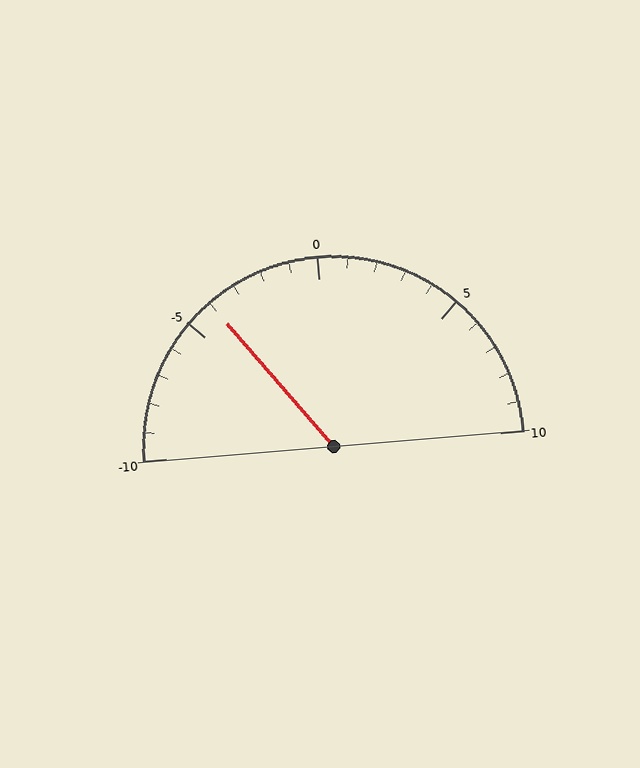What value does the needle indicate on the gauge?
The needle indicates approximately -4.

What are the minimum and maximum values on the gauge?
The gauge ranges from -10 to 10.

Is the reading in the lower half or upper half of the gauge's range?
The reading is in the lower half of the range (-10 to 10).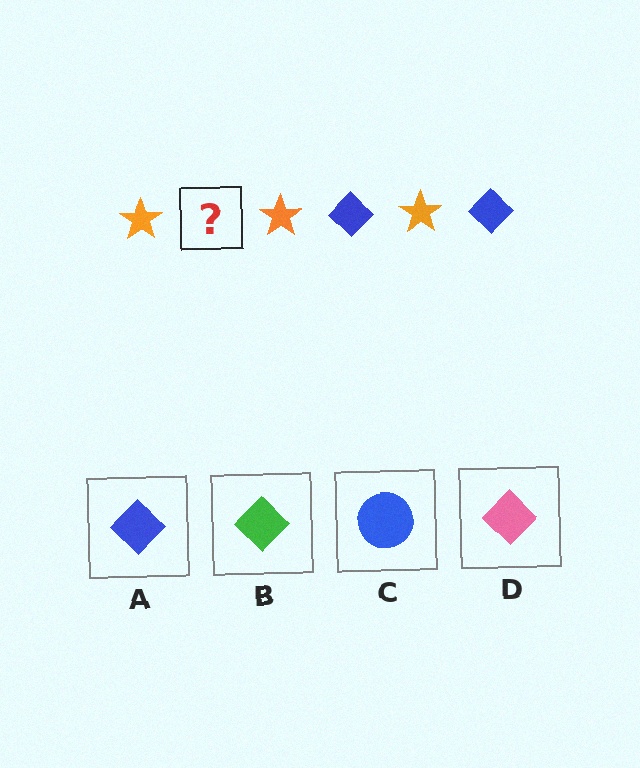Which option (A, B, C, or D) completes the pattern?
A.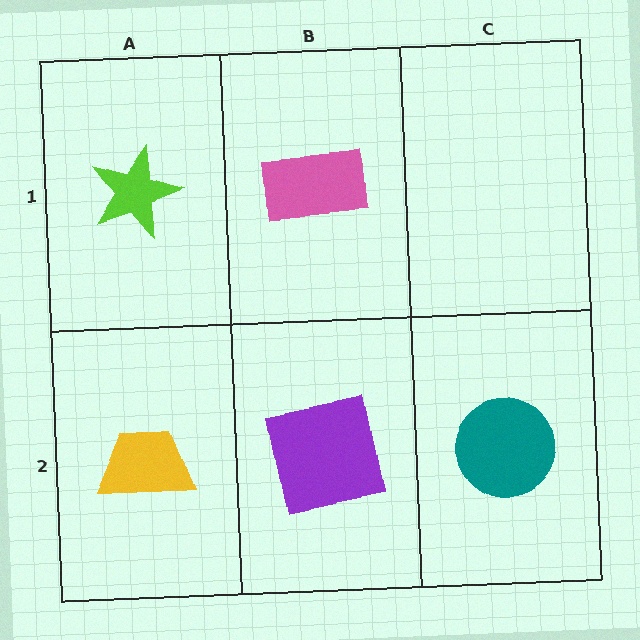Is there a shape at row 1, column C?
No, that cell is empty.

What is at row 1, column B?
A pink rectangle.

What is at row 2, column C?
A teal circle.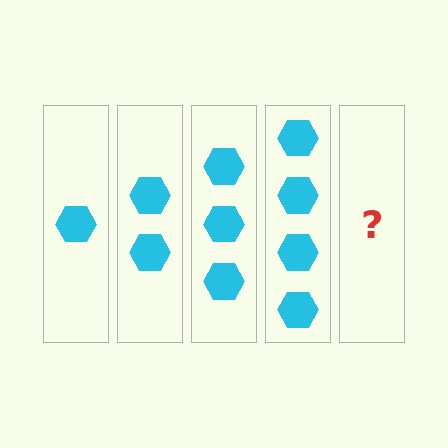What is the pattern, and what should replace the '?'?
The pattern is that each step adds one more hexagon. The '?' should be 5 hexagons.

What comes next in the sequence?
The next element should be 5 hexagons.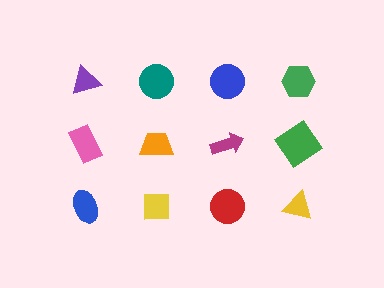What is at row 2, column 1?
A pink rectangle.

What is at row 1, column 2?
A teal circle.